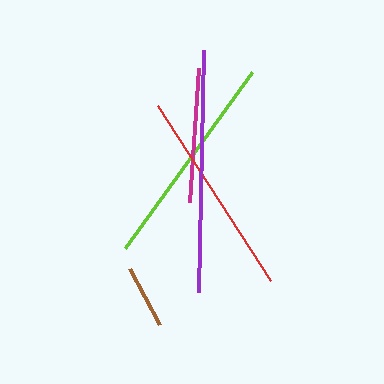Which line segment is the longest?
The purple line is the longest at approximately 242 pixels.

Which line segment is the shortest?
The brown line is the shortest at approximately 64 pixels.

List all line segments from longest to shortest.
From longest to shortest: purple, lime, red, magenta, brown.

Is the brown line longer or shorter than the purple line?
The purple line is longer than the brown line.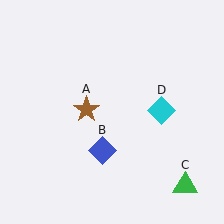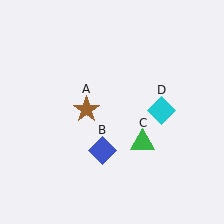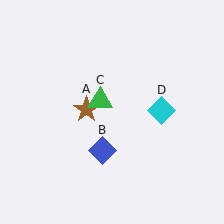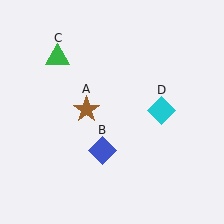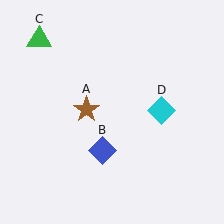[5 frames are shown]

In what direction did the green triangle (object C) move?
The green triangle (object C) moved up and to the left.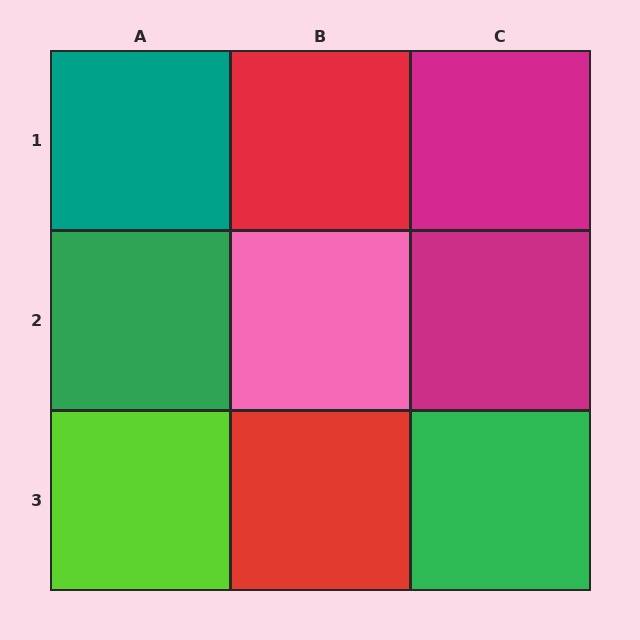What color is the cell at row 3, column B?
Red.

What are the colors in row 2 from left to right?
Green, pink, magenta.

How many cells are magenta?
2 cells are magenta.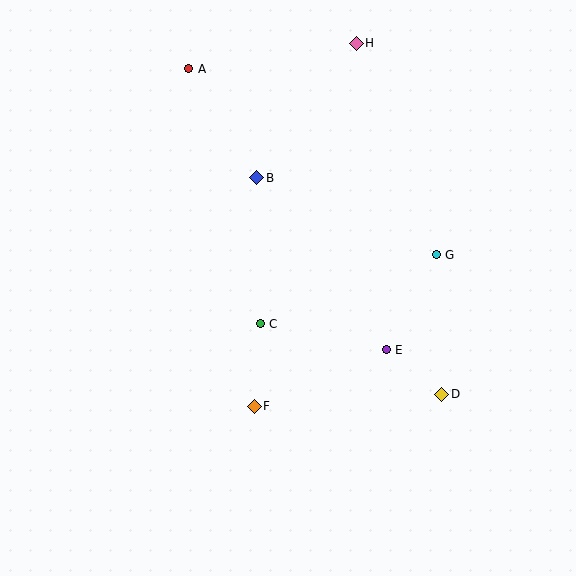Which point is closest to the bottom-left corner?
Point F is closest to the bottom-left corner.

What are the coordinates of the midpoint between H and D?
The midpoint between H and D is at (399, 219).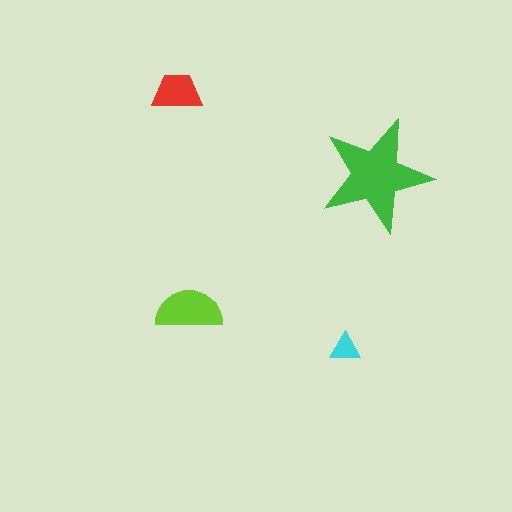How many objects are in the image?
There are 4 objects in the image.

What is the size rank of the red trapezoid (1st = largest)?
3rd.